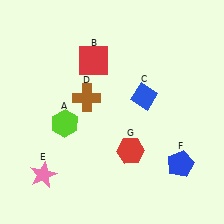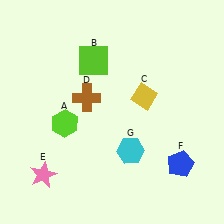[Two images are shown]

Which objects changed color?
B changed from red to lime. C changed from blue to yellow. G changed from red to cyan.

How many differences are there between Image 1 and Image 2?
There are 3 differences between the two images.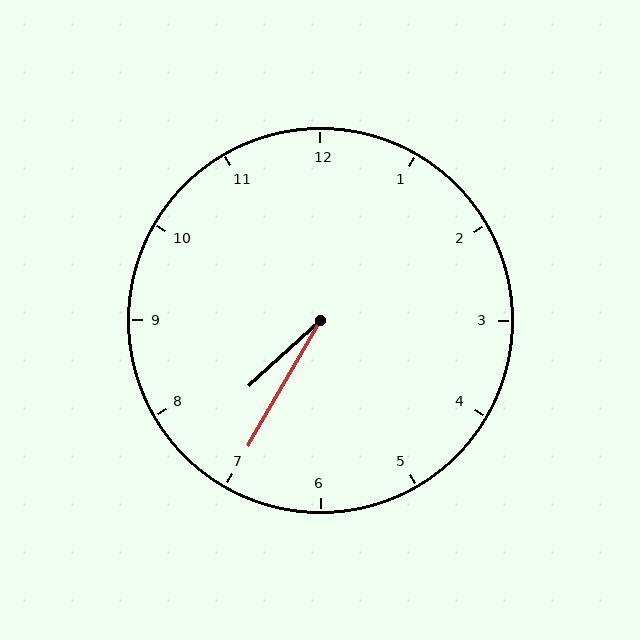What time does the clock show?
7:35.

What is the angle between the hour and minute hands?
Approximately 18 degrees.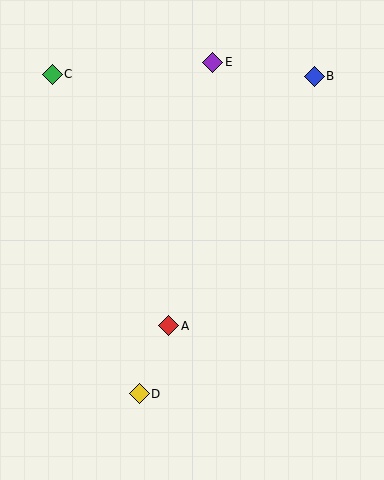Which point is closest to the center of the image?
Point A at (169, 326) is closest to the center.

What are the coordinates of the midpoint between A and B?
The midpoint between A and B is at (242, 201).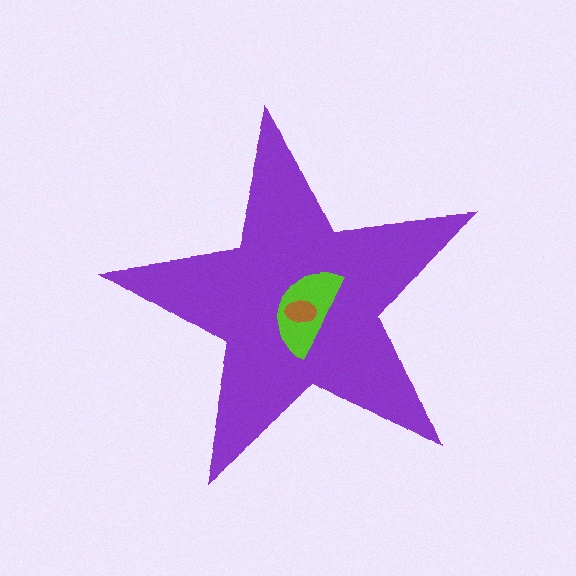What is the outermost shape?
The purple star.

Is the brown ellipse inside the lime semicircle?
Yes.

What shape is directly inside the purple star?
The lime semicircle.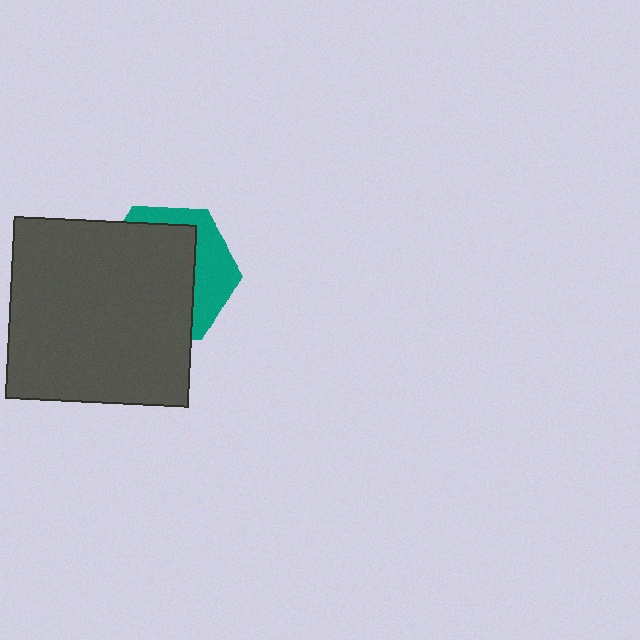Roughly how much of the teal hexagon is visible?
A small part of it is visible (roughly 33%).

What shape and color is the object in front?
The object in front is a dark gray square.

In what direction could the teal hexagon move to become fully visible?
The teal hexagon could move toward the upper-right. That would shift it out from behind the dark gray square entirely.